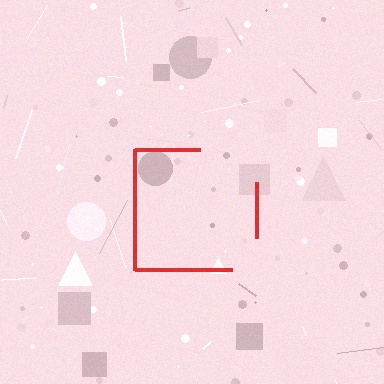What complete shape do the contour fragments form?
The contour fragments form a square.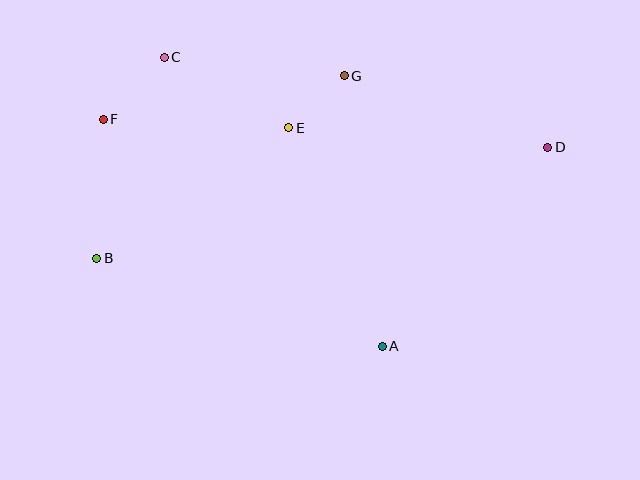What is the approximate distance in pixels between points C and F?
The distance between C and F is approximately 87 pixels.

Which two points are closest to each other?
Points E and G are closest to each other.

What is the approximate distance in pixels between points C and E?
The distance between C and E is approximately 143 pixels.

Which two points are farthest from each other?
Points B and D are farthest from each other.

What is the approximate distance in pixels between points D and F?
The distance between D and F is approximately 445 pixels.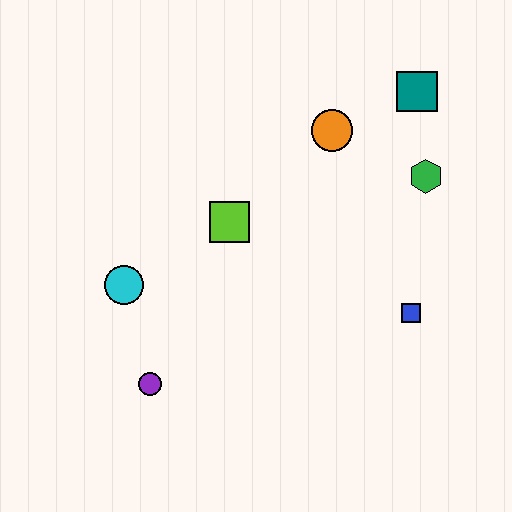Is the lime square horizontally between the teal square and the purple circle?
Yes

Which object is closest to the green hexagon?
The teal square is closest to the green hexagon.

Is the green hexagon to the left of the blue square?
No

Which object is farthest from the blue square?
The cyan circle is farthest from the blue square.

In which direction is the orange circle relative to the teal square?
The orange circle is to the left of the teal square.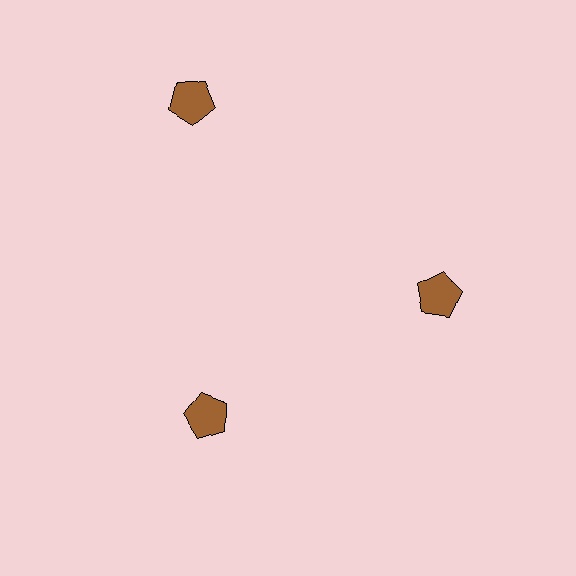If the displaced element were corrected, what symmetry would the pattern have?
It would have 3-fold rotational symmetry — the pattern would map onto itself every 120 degrees.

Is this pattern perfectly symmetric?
No. The 3 brown pentagons are arranged in a ring, but one element near the 11 o'clock position is pushed outward from the center, breaking the 3-fold rotational symmetry.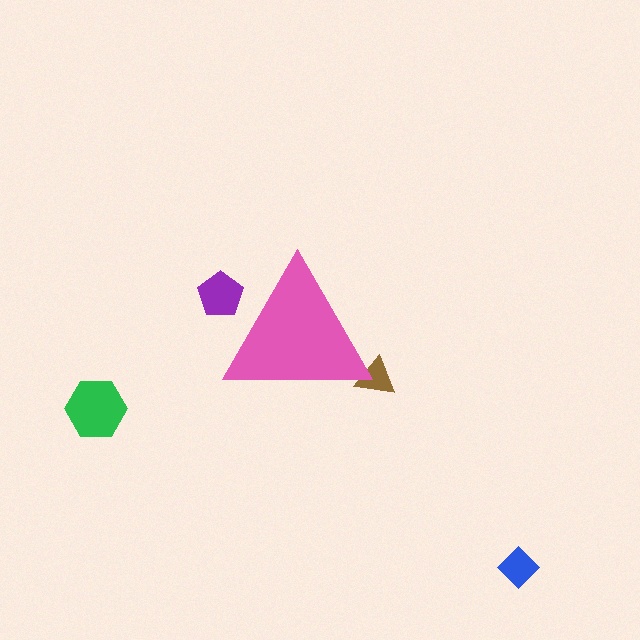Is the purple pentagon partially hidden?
Yes, the purple pentagon is partially hidden behind the pink triangle.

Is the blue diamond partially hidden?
No, the blue diamond is fully visible.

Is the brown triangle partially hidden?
Yes, the brown triangle is partially hidden behind the pink triangle.